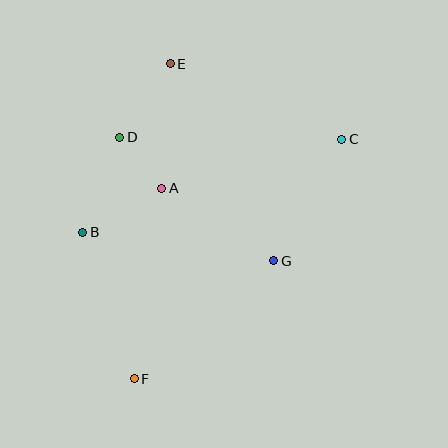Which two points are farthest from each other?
Points E and F are farthest from each other.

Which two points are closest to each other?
Points A and D are closest to each other.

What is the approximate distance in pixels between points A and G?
The distance between A and G is approximately 133 pixels.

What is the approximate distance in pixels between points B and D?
The distance between B and D is approximately 102 pixels.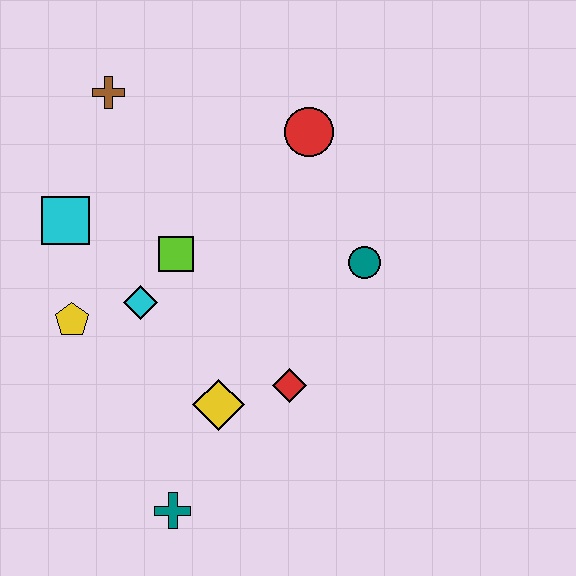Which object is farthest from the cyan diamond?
The red circle is farthest from the cyan diamond.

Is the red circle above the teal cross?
Yes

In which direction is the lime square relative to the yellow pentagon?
The lime square is to the right of the yellow pentagon.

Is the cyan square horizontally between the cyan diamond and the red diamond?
No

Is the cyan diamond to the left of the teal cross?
Yes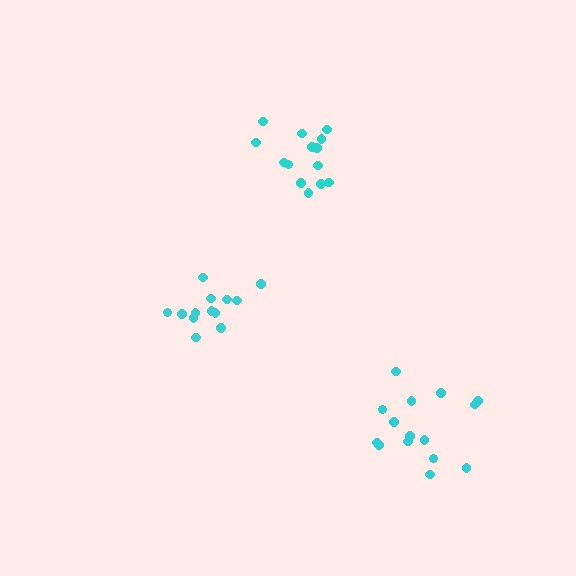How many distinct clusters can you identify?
There are 3 distinct clusters.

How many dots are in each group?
Group 1: 14 dots, Group 2: 15 dots, Group 3: 13 dots (42 total).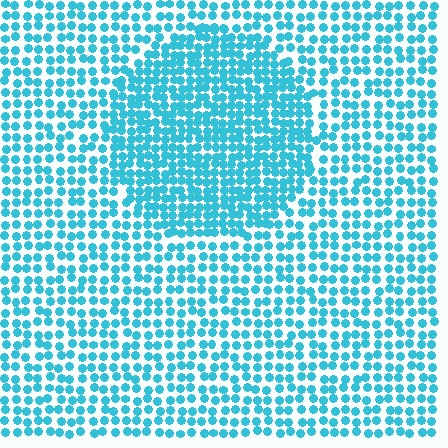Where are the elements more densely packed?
The elements are more densely packed inside the circle boundary.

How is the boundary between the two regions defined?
The boundary is defined by a change in element density (approximately 1.7x ratio). All elements are the same color, size, and shape.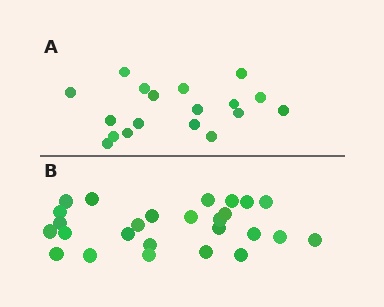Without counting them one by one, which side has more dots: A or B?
Region B (the bottom region) has more dots.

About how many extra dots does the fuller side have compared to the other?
Region B has roughly 8 or so more dots than region A.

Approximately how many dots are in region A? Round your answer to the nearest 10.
About 20 dots. (The exact count is 18, which rounds to 20.)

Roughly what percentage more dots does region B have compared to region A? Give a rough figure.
About 45% more.